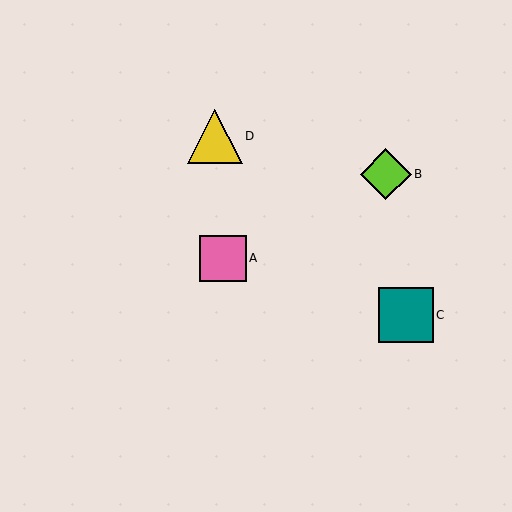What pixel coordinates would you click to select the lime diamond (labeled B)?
Click at (386, 174) to select the lime diamond B.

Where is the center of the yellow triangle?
The center of the yellow triangle is at (215, 136).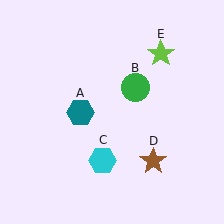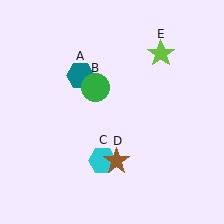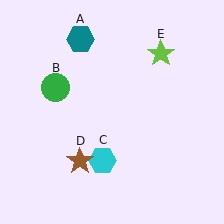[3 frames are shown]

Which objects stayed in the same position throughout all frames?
Cyan hexagon (object C) and lime star (object E) remained stationary.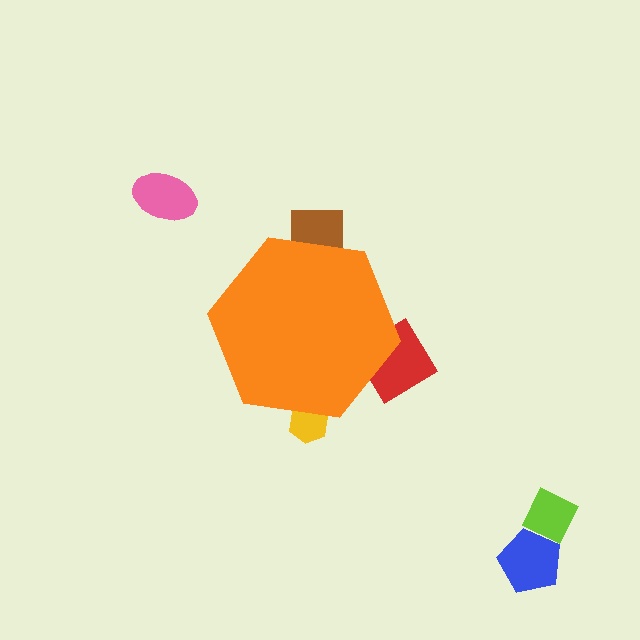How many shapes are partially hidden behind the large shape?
3 shapes are partially hidden.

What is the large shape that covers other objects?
An orange hexagon.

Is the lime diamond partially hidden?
No, the lime diamond is fully visible.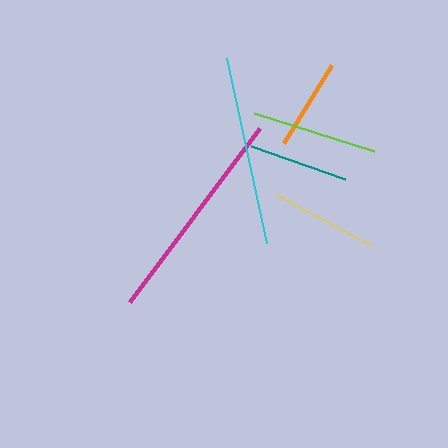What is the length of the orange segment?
The orange segment is approximately 92 pixels long.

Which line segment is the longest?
The magenta line is the longest at approximately 217 pixels.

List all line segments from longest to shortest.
From longest to shortest: magenta, cyan, lime, yellow, teal, orange.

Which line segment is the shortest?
The orange line is the shortest at approximately 92 pixels.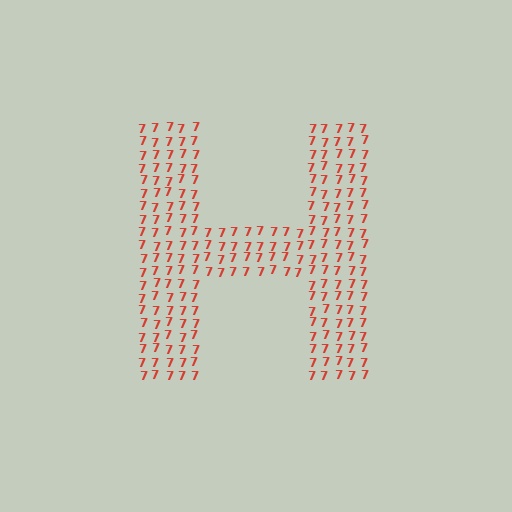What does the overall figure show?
The overall figure shows the letter H.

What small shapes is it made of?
It is made of small digit 7's.